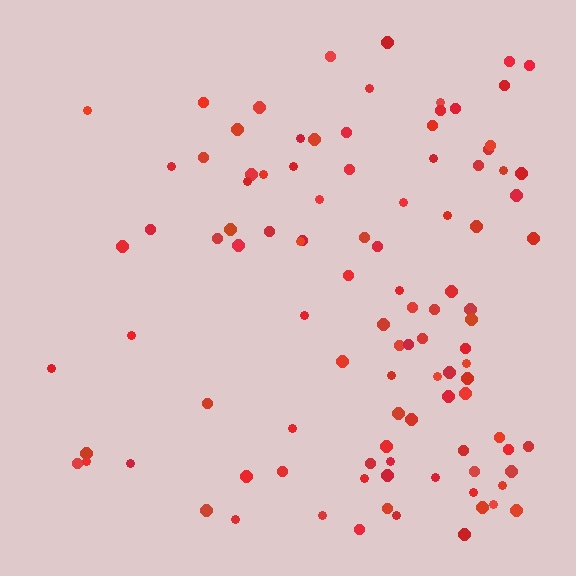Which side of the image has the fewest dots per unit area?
The left.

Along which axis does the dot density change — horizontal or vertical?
Horizontal.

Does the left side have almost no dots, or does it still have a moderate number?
Still a moderate number, just noticeably fewer than the right.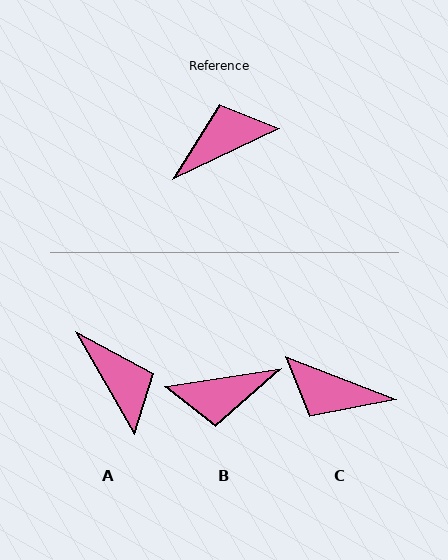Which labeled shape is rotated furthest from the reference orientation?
B, about 163 degrees away.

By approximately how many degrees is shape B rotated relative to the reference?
Approximately 163 degrees counter-clockwise.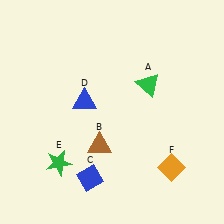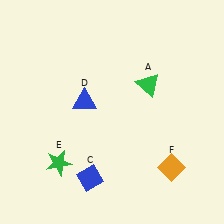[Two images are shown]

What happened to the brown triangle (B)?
The brown triangle (B) was removed in Image 2. It was in the bottom-left area of Image 1.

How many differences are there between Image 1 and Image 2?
There is 1 difference between the two images.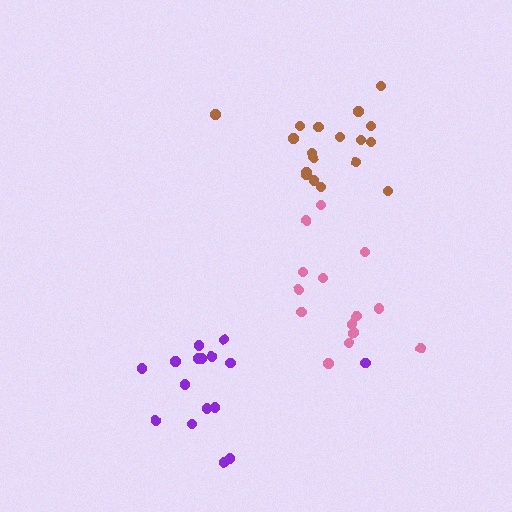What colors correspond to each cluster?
The clusters are colored: brown, pink, purple.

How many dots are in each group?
Group 1: 18 dots, Group 2: 14 dots, Group 3: 16 dots (48 total).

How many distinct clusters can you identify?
There are 3 distinct clusters.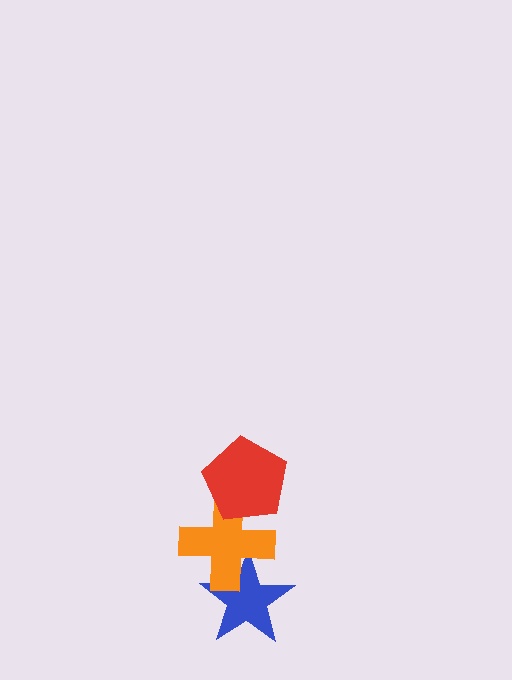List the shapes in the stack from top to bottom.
From top to bottom: the red pentagon, the orange cross, the blue star.